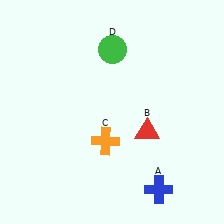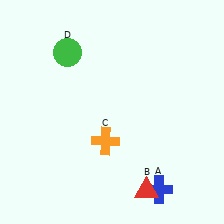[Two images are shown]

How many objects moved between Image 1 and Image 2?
2 objects moved between the two images.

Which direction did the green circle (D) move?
The green circle (D) moved left.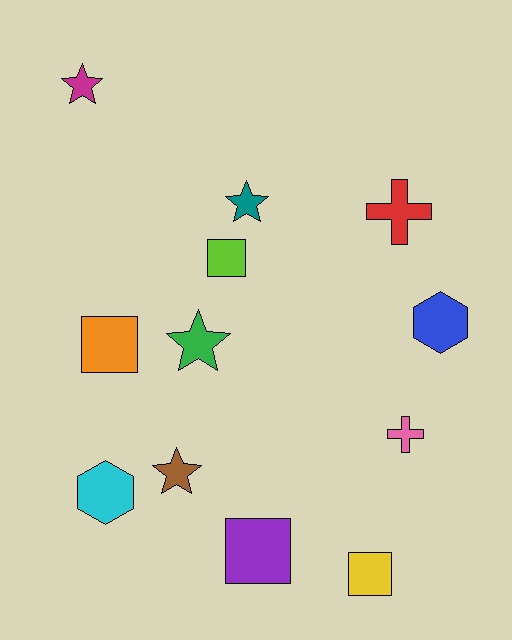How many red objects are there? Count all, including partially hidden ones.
There is 1 red object.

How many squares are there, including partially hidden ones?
There are 4 squares.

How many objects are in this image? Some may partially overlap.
There are 12 objects.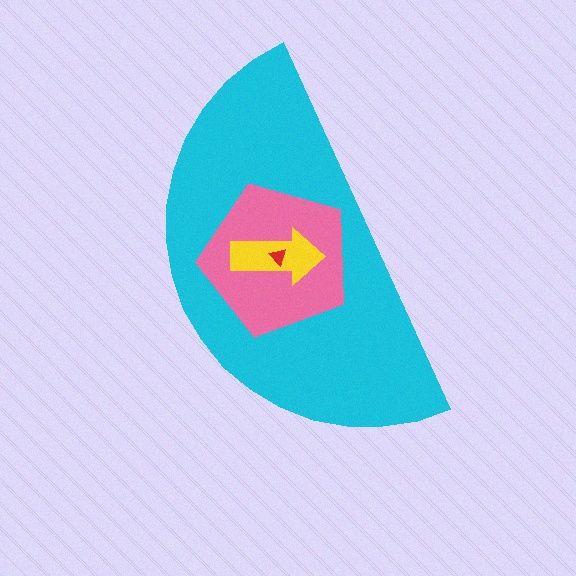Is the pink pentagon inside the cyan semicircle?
Yes.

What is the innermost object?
The red triangle.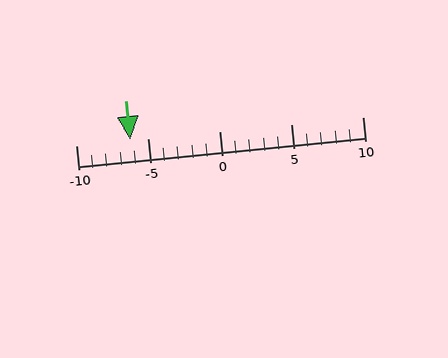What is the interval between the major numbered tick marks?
The major tick marks are spaced 5 units apart.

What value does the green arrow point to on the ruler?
The green arrow points to approximately -6.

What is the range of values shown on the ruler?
The ruler shows values from -10 to 10.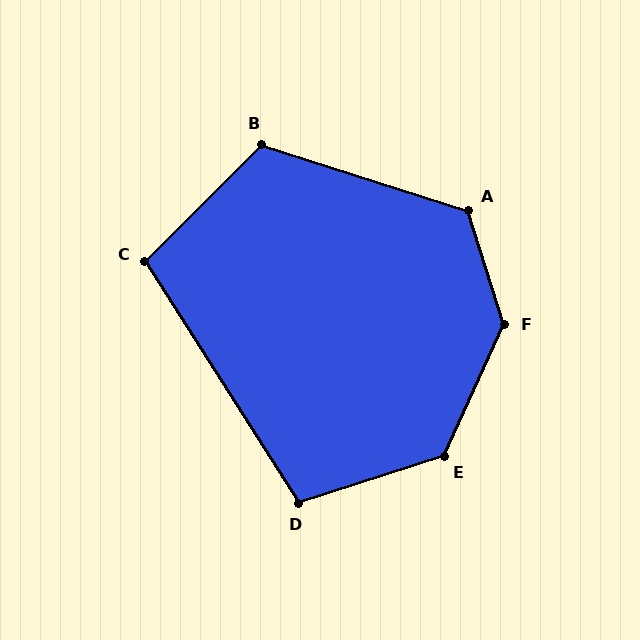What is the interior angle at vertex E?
Approximately 132 degrees (obtuse).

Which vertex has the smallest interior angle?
C, at approximately 103 degrees.